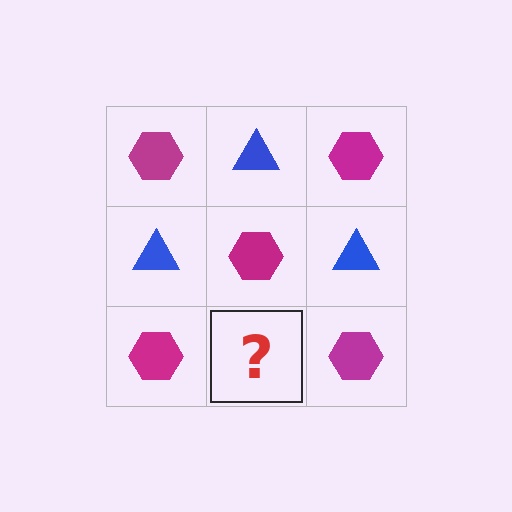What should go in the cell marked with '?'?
The missing cell should contain a blue triangle.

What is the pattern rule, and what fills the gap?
The rule is that it alternates magenta hexagon and blue triangle in a checkerboard pattern. The gap should be filled with a blue triangle.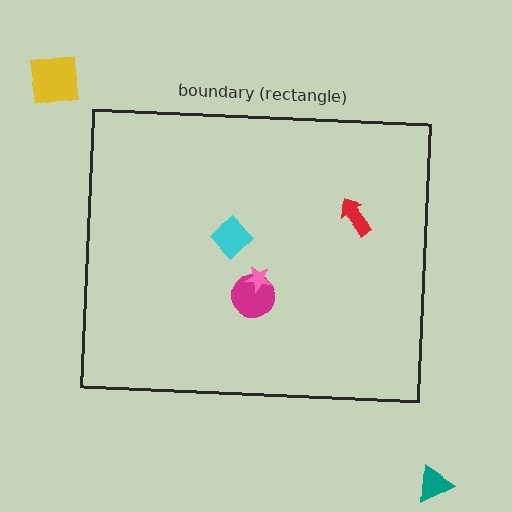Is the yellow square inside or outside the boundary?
Outside.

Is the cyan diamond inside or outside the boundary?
Inside.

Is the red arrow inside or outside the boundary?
Inside.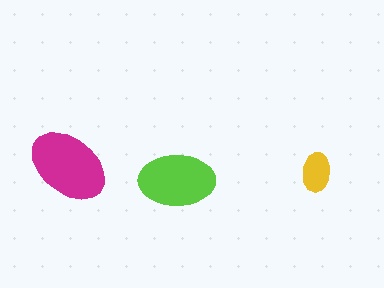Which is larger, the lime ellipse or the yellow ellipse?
The lime one.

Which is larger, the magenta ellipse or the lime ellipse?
The magenta one.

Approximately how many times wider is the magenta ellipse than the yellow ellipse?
About 2 times wider.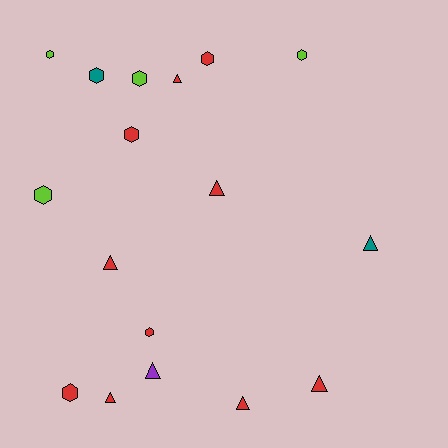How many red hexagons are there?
There are 4 red hexagons.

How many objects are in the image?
There are 17 objects.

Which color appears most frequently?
Red, with 10 objects.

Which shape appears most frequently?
Hexagon, with 9 objects.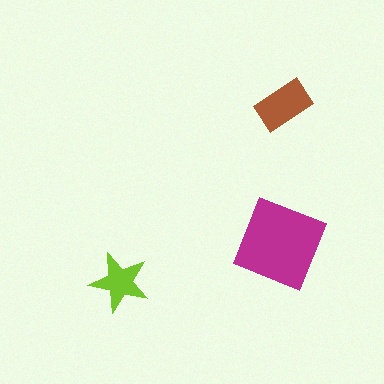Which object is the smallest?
The lime star.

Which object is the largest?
The magenta square.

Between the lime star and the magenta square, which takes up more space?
The magenta square.